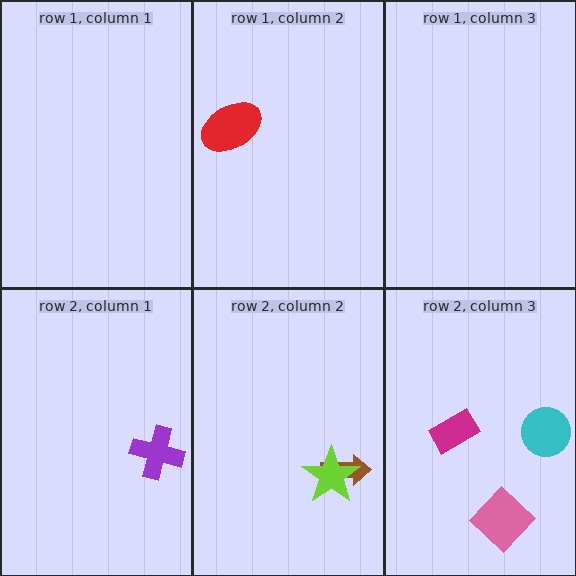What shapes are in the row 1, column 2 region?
The red ellipse.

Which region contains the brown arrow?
The row 2, column 2 region.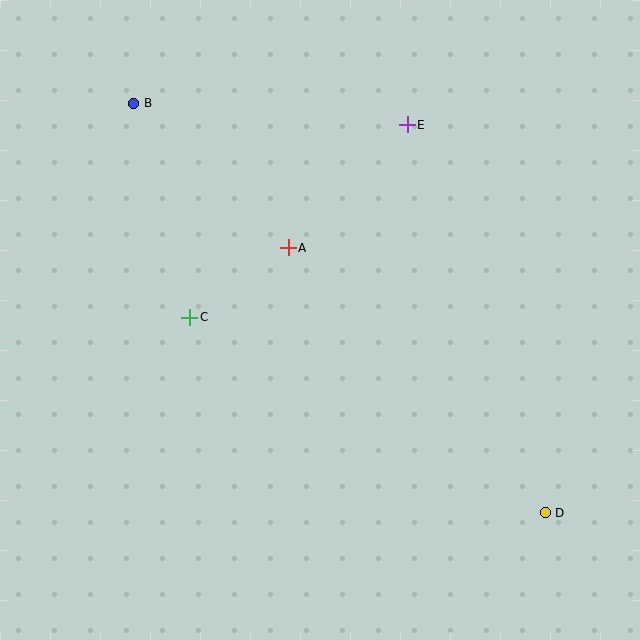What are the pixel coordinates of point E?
Point E is at (407, 125).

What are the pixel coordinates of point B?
Point B is at (133, 103).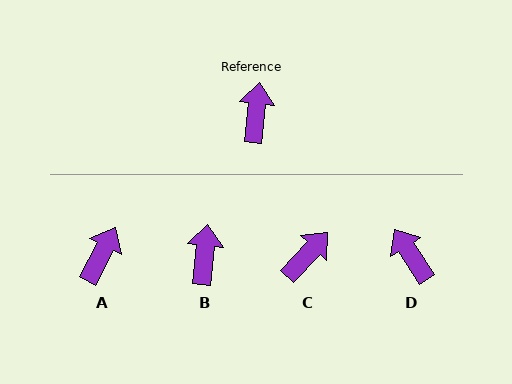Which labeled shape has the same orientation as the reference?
B.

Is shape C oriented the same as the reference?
No, it is off by about 37 degrees.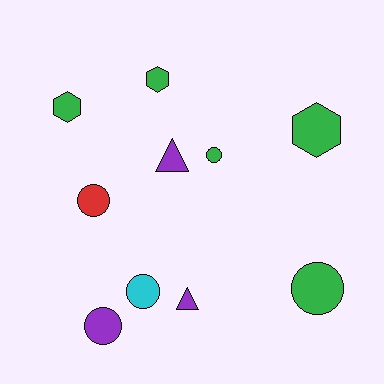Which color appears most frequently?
Green, with 5 objects.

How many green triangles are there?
There are no green triangles.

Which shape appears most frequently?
Circle, with 5 objects.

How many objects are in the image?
There are 10 objects.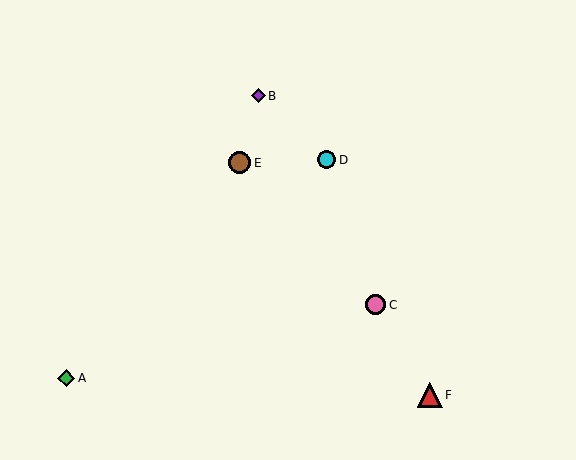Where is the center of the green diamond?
The center of the green diamond is at (66, 378).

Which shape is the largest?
The red triangle (labeled F) is the largest.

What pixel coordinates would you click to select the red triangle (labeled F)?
Click at (430, 395) to select the red triangle F.